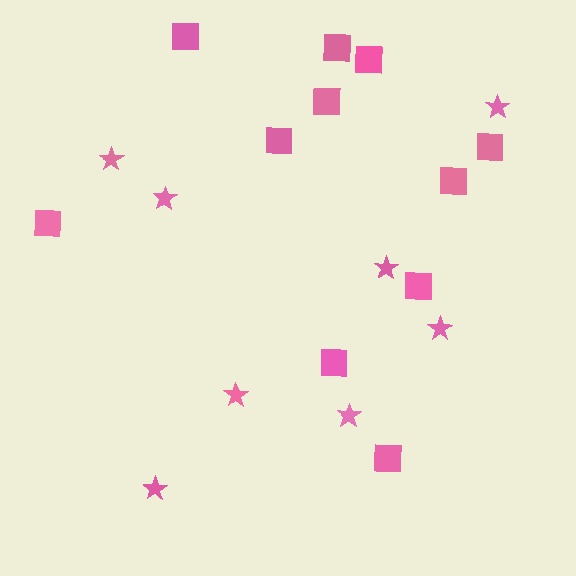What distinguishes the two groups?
There are 2 groups: one group of squares (11) and one group of stars (8).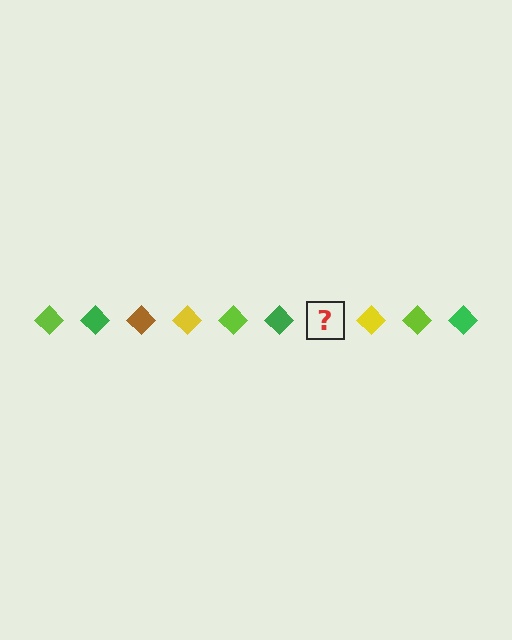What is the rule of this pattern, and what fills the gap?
The rule is that the pattern cycles through lime, green, brown, yellow diamonds. The gap should be filled with a brown diamond.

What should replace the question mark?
The question mark should be replaced with a brown diamond.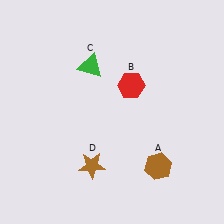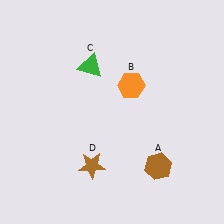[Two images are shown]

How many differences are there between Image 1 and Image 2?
There is 1 difference between the two images.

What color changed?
The hexagon (B) changed from red in Image 1 to orange in Image 2.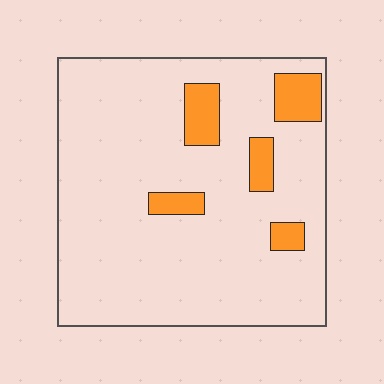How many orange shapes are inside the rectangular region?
5.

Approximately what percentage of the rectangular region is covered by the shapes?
Approximately 10%.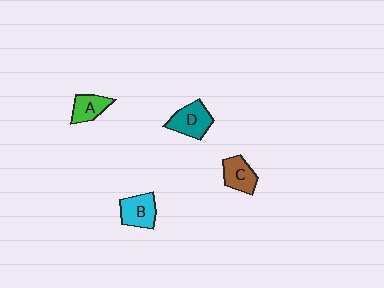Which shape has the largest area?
Shape D (teal).